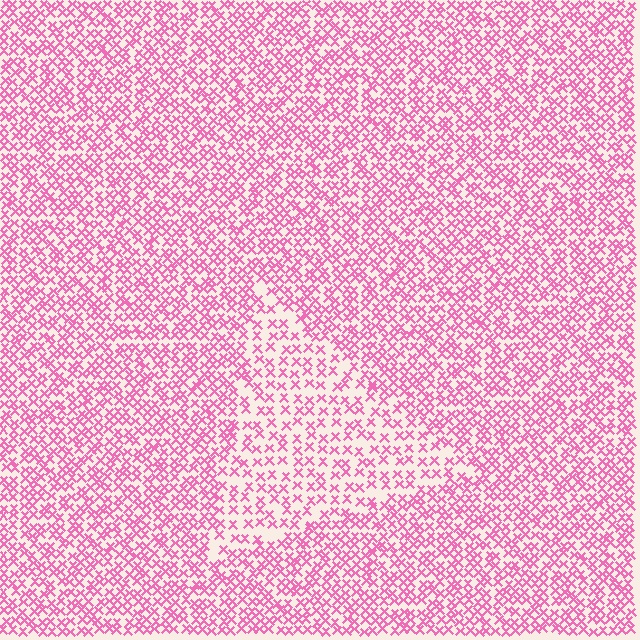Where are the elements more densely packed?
The elements are more densely packed outside the triangle boundary.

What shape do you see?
I see a triangle.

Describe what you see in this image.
The image contains small pink elements arranged at two different densities. A triangle-shaped region is visible where the elements are less densely packed than the surrounding area.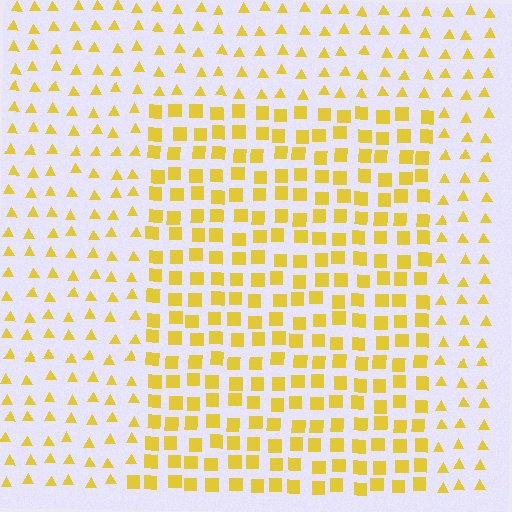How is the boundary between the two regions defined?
The boundary is defined by a change in element shape: squares inside vs. triangles outside. All elements share the same color and spacing.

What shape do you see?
I see a rectangle.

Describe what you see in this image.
The image is filled with small yellow elements arranged in a uniform grid. A rectangle-shaped region contains squares, while the surrounding area contains triangles. The boundary is defined purely by the change in element shape.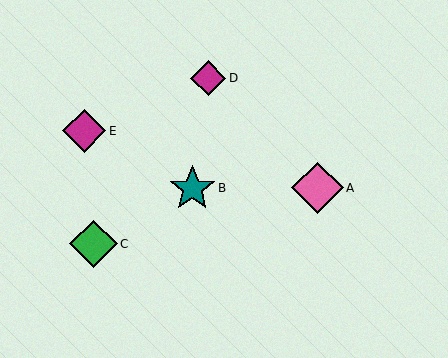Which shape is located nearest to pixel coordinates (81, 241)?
The green diamond (labeled C) at (93, 244) is nearest to that location.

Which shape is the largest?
The pink diamond (labeled A) is the largest.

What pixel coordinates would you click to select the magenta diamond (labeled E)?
Click at (84, 131) to select the magenta diamond E.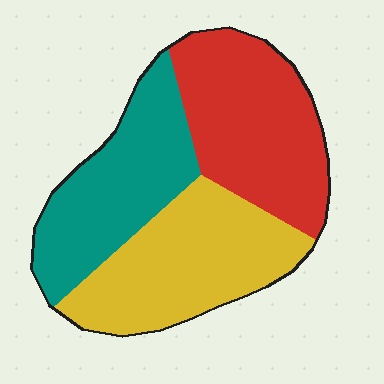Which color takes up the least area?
Teal, at roughly 30%.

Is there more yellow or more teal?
Yellow.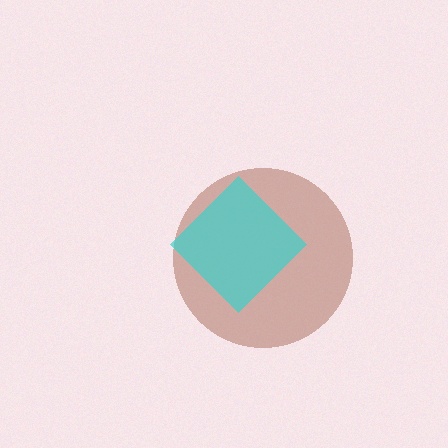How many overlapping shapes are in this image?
There are 2 overlapping shapes in the image.